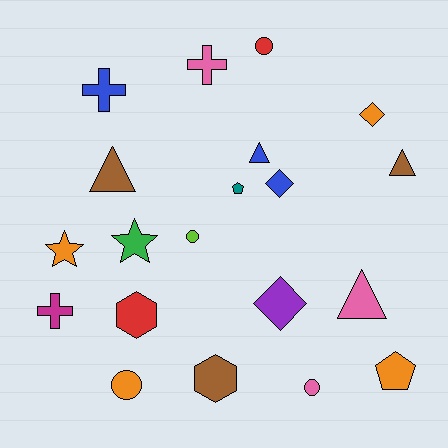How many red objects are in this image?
There are 2 red objects.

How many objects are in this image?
There are 20 objects.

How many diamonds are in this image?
There are 3 diamonds.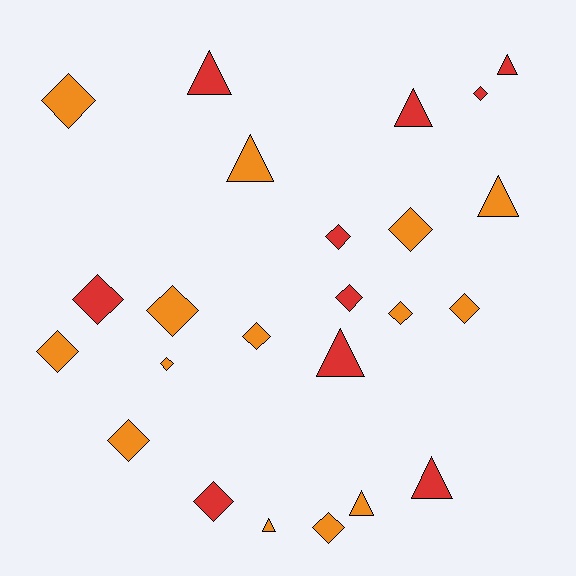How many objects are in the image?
There are 24 objects.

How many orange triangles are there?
There are 4 orange triangles.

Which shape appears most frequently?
Diamond, with 15 objects.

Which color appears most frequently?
Orange, with 14 objects.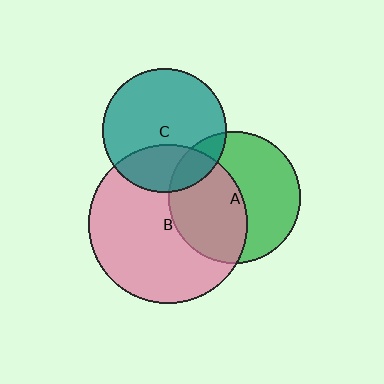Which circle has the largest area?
Circle B (pink).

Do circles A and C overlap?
Yes.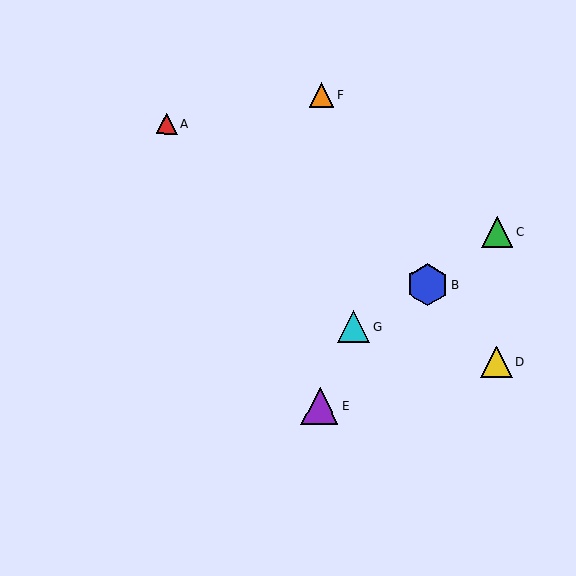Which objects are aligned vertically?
Objects E, F are aligned vertically.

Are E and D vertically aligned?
No, E is at x≈320 and D is at x≈496.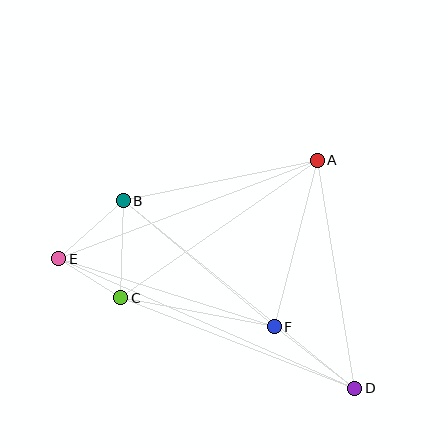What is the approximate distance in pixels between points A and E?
The distance between A and E is approximately 277 pixels.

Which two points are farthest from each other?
Points D and E are farthest from each other.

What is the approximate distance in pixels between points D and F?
The distance between D and F is approximately 102 pixels.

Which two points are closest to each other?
Points C and E are closest to each other.